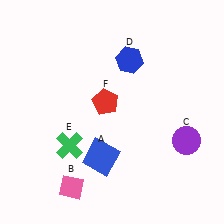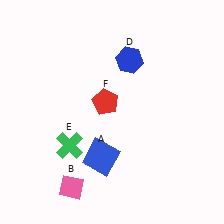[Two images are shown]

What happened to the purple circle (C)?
The purple circle (C) was removed in Image 2. It was in the bottom-right area of Image 1.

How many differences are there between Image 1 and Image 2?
There is 1 difference between the two images.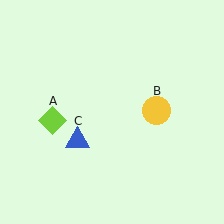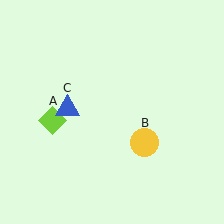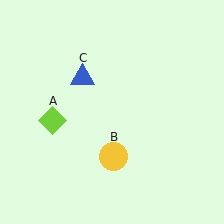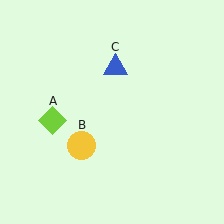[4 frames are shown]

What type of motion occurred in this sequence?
The yellow circle (object B), blue triangle (object C) rotated clockwise around the center of the scene.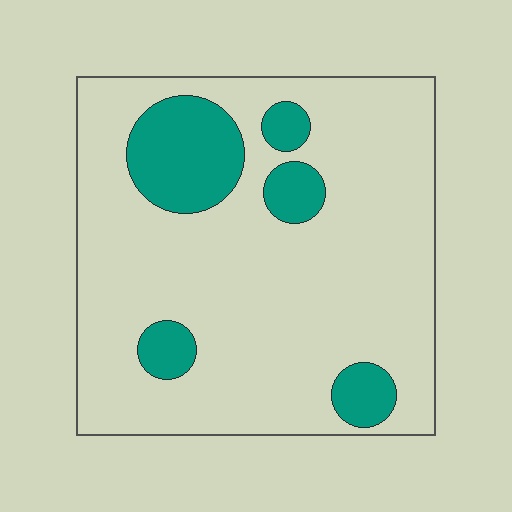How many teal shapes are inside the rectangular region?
5.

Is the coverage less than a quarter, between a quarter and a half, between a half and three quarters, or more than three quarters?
Less than a quarter.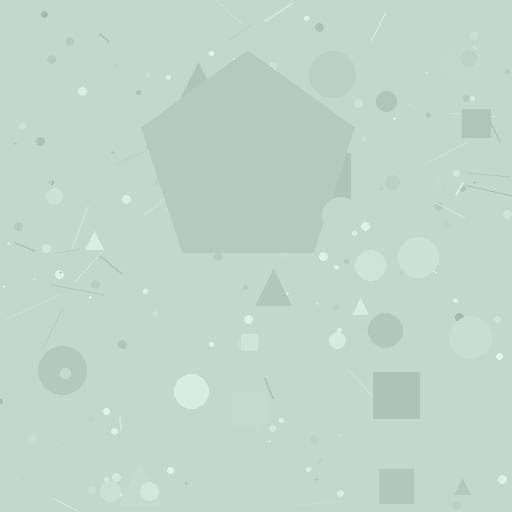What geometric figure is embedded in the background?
A pentagon is embedded in the background.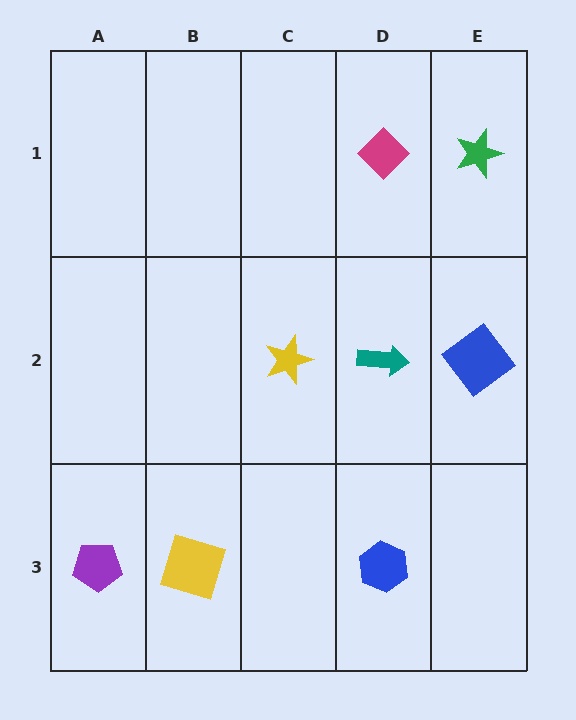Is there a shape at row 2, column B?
No, that cell is empty.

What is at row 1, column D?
A magenta diamond.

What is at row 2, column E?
A blue diamond.